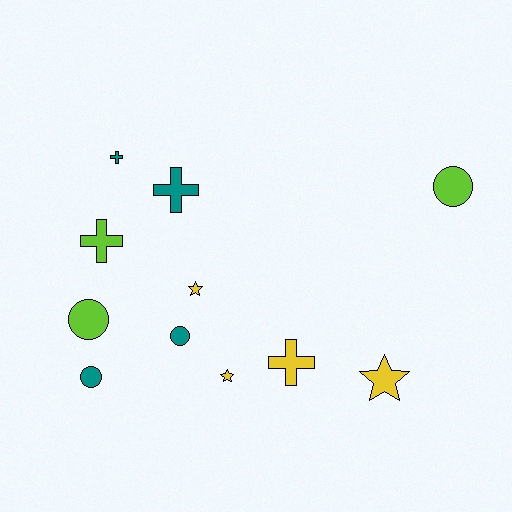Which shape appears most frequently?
Circle, with 4 objects.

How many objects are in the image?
There are 11 objects.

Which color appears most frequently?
Teal, with 4 objects.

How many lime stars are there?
There are no lime stars.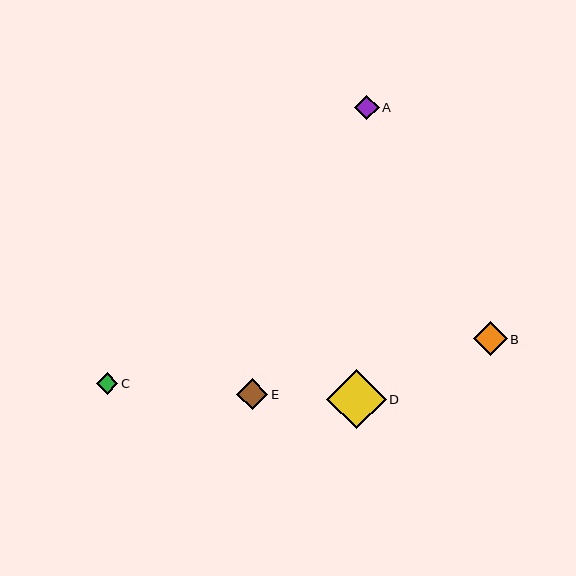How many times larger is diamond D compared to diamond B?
Diamond D is approximately 1.8 times the size of diamond B.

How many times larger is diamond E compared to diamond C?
Diamond E is approximately 1.4 times the size of diamond C.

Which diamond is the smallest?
Diamond C is the smallest with a size of approximately 22 pixels.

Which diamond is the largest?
Diamond D is the largest with a size of approximately 60 pixels.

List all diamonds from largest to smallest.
From largest to smallest: D, B, E, A, C.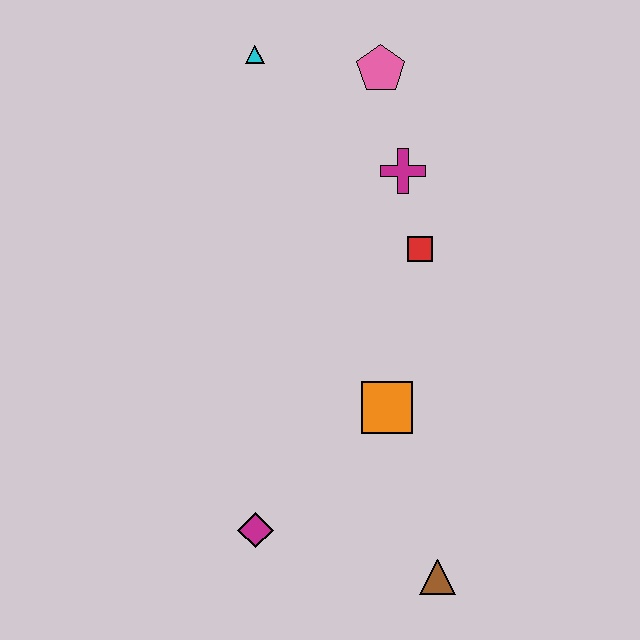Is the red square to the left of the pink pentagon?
No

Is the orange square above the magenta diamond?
Yes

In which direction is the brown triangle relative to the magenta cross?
The brown triangle is below the magenta cross.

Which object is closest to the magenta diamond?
The orange square is closest to the magenta diamond.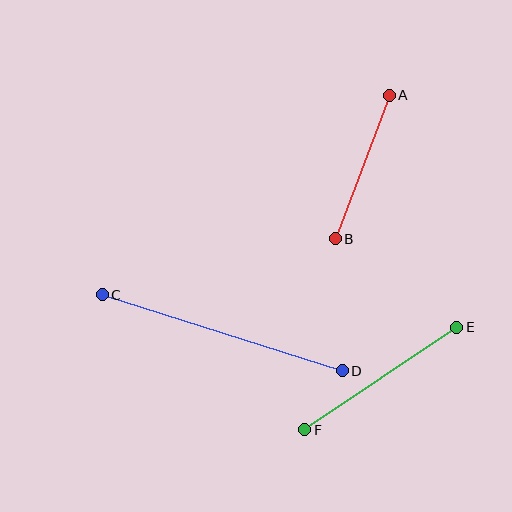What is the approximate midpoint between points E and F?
The midpoint is at approximately (381, 379) pixels.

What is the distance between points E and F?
The distance is approximately 183 pixels.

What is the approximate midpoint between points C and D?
The midpoint is at approximately (222, 333) pixels.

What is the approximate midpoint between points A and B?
The midpoint is at approximately (362, 167) pixels.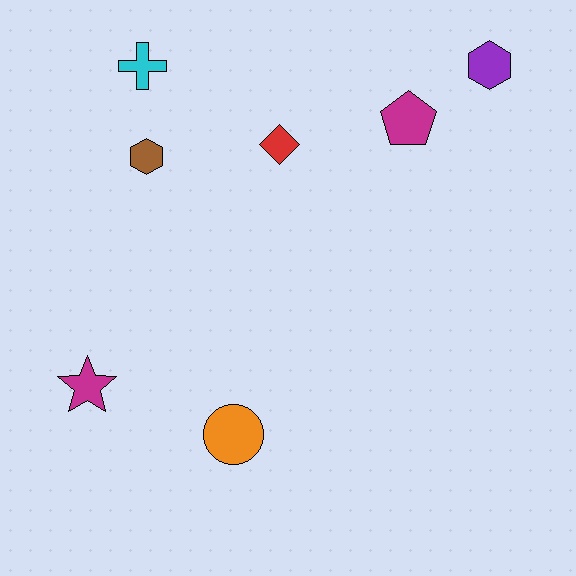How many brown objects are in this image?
There is 1 brown object.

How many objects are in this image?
There are 7 objects.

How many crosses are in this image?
There is 1 cross.